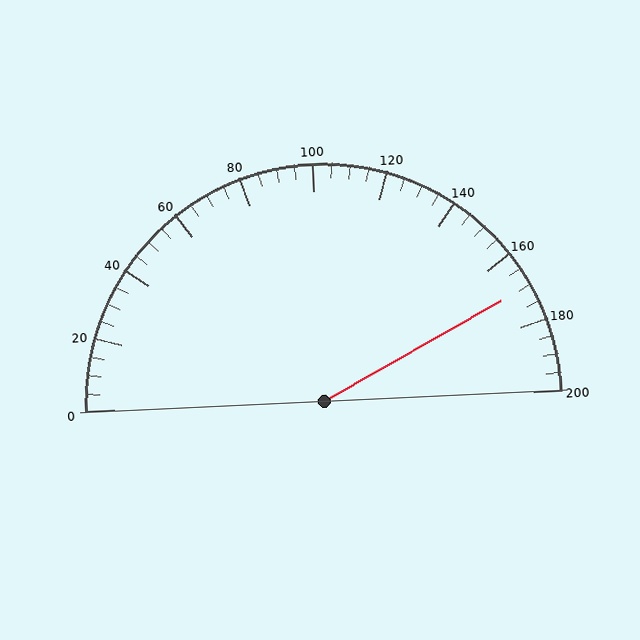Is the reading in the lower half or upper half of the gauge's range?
The reading is in the upper half of the range (0 to 200).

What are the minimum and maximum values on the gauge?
The gauge ranges from 0 to 200.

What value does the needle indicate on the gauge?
The needle indicates approximately 170.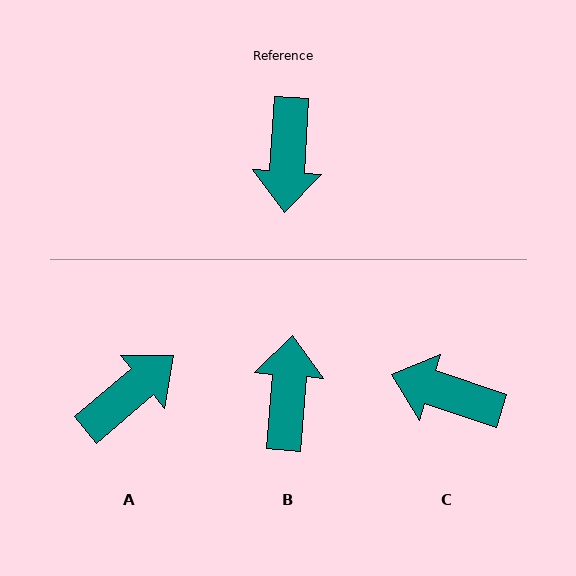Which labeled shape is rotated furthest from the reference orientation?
B, about 179 degrees away.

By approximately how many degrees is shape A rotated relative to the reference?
Approximately 134 degrees counter-clockwise.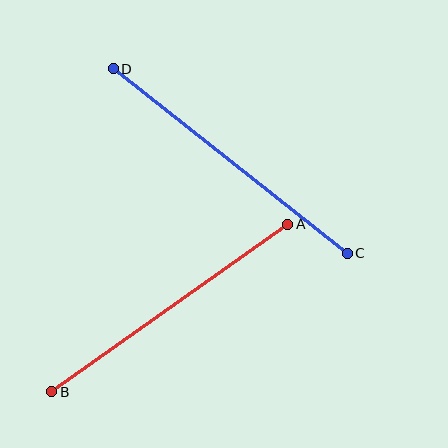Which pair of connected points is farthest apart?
Points C and D are farthest apart.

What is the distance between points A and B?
The distance is approximately 289 pixels.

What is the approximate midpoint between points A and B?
The midpoint is at approximately (170, 308) pixels.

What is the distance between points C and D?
The distance is approximately 298 pixels.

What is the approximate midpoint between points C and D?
The midpoint is at approximately (230, 161) pixels.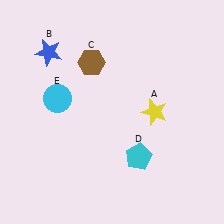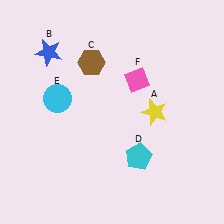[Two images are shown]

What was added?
A pink diamond (F) was added in Image 2.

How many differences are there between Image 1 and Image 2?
There is 1 difference between the two images.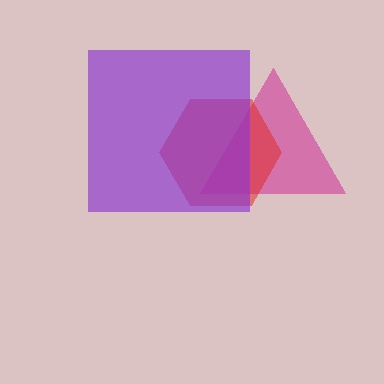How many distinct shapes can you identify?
There are 3 distinct shapes: a magenta triangle, a red hexagon, a purple square.